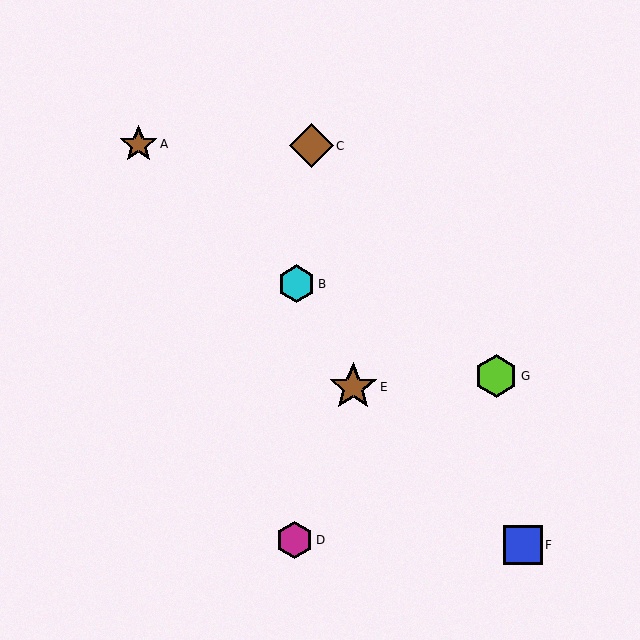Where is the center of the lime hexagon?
The center of the lime hexagon is at (496, 376).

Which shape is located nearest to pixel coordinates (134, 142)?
The brown star (labeled A) at (138, 144) is nearest to that location.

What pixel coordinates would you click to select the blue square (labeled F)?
Click at (523, 545) to select the blue square F.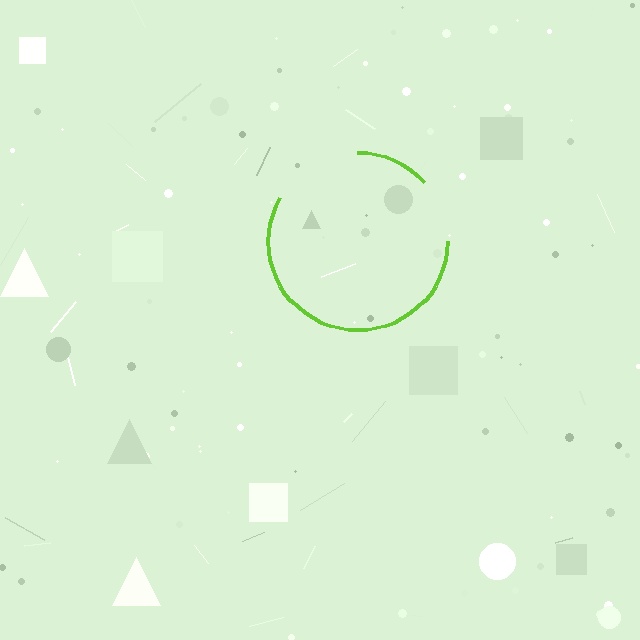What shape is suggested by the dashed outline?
The dashed outline suggests a circle.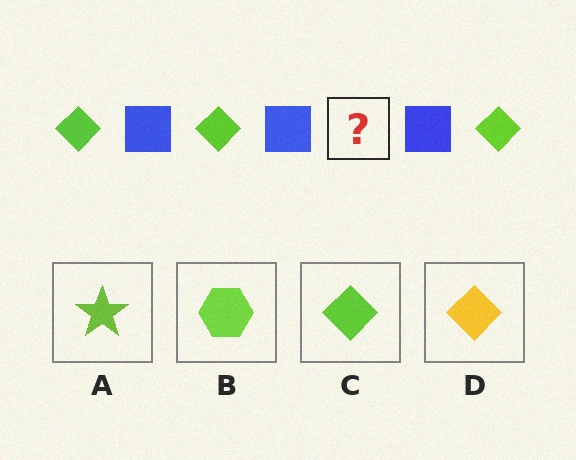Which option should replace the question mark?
Option C.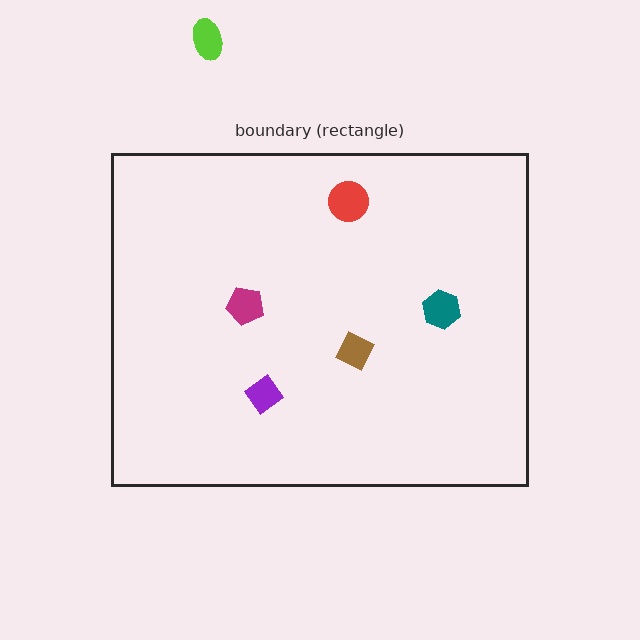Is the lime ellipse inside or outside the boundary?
Outside.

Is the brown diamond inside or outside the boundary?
Inside.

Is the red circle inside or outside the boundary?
Inside.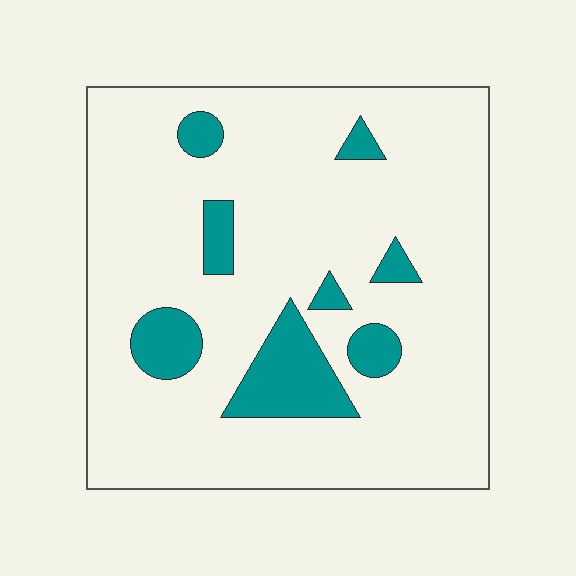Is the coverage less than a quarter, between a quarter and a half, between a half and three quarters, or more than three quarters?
Less than a quarter.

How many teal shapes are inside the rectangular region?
8.